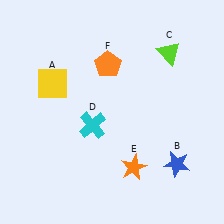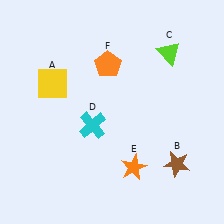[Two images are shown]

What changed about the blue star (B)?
In Image 1, B is blue. In Image 2, it changed to brown.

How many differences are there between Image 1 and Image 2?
There is 1 difference between the two images.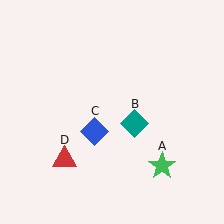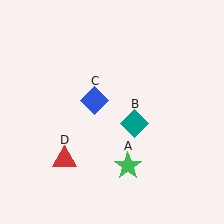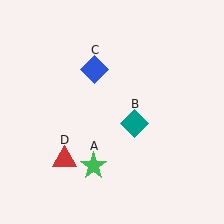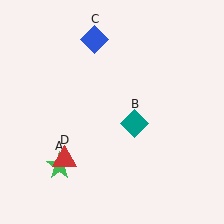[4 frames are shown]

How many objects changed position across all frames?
2 objects changed position: green star (object A), blue diamond (object C).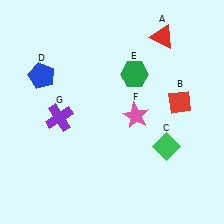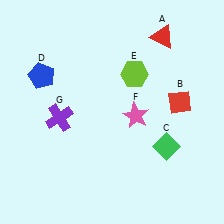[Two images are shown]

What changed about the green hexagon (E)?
In Image 1, E is green. In Image 2, it changed to lime.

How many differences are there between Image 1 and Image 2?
There is 1 difference between the two images.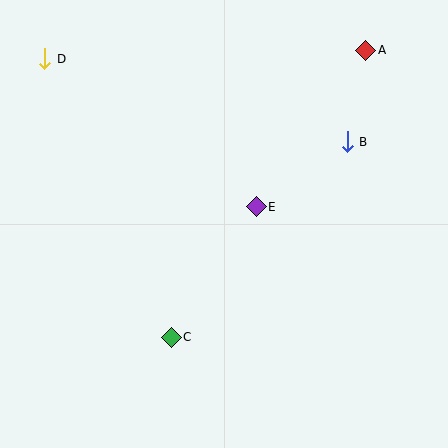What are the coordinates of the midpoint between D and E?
The midpoint between D and E is at (151, 133).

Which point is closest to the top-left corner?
Point D is closest to the top-left corner.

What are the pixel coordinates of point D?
Point D is at (45, 59).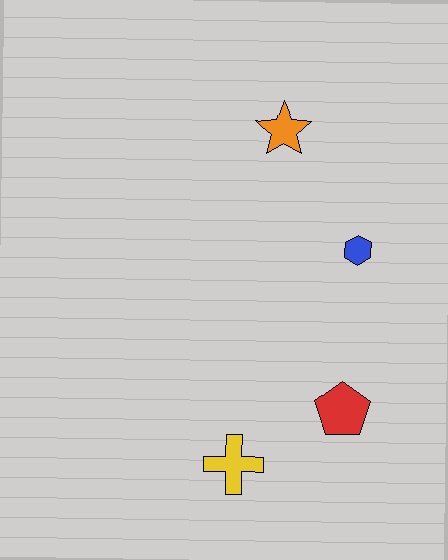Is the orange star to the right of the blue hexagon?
No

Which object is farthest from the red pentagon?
The orange star is farthest from the red pentagon.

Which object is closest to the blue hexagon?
The orange star is closest to the blue hexagon.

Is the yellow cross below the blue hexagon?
Yes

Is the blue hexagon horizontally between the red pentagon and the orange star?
No